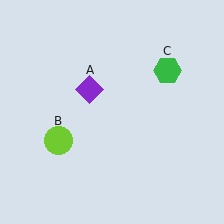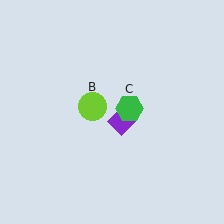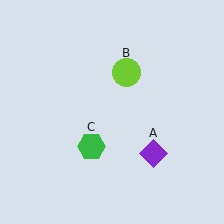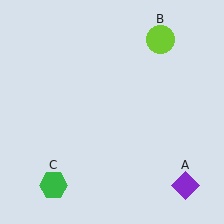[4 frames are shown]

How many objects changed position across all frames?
3 objects changed position: purple diamond (object A), lime circle (object B), green hexagon (object C).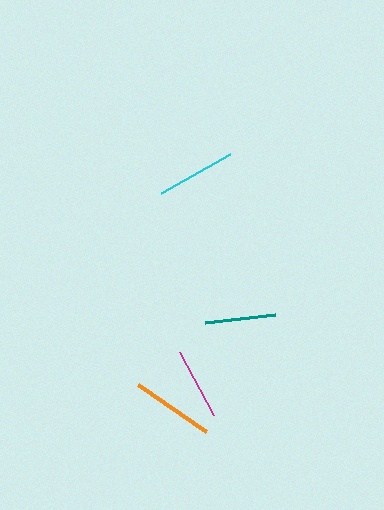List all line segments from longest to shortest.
From longest to shortest: orange, cyan, magenta, teal.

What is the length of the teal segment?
The teal segment is approximately 71 pixels long.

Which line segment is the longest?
The orange line is the longest at approximately 83 pixels.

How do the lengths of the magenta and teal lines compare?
The magenta and teal lines are approximately the same length.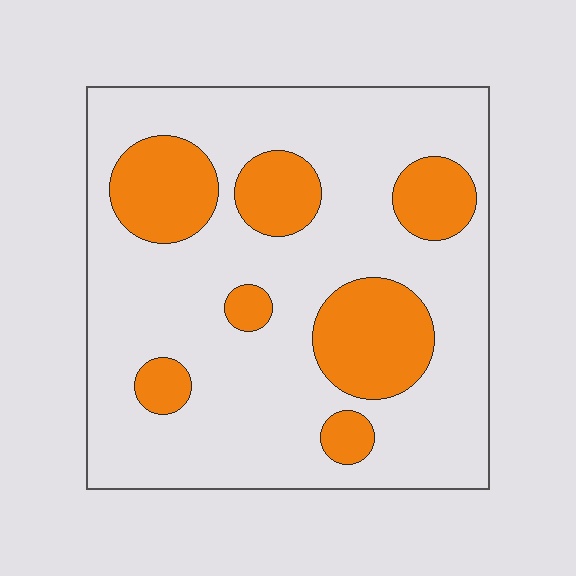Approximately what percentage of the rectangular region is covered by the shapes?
Approximately 25%.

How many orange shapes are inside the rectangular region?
7.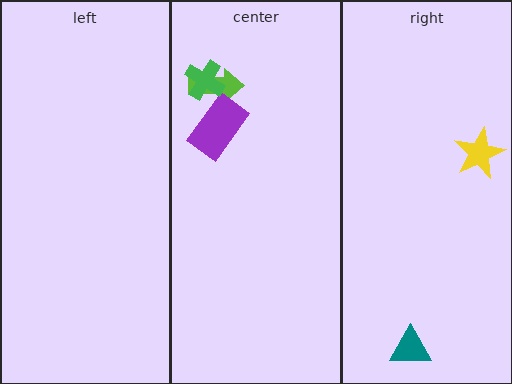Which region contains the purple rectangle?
The center region.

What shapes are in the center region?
The lime arrow, the purple rectangle, the green cross.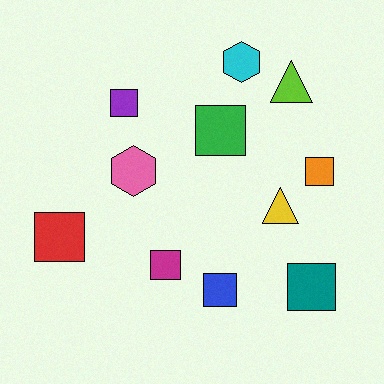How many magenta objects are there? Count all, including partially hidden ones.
There is 1 magenta object.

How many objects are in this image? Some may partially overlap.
There are 11 objects.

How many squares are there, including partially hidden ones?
There are 7 squares.